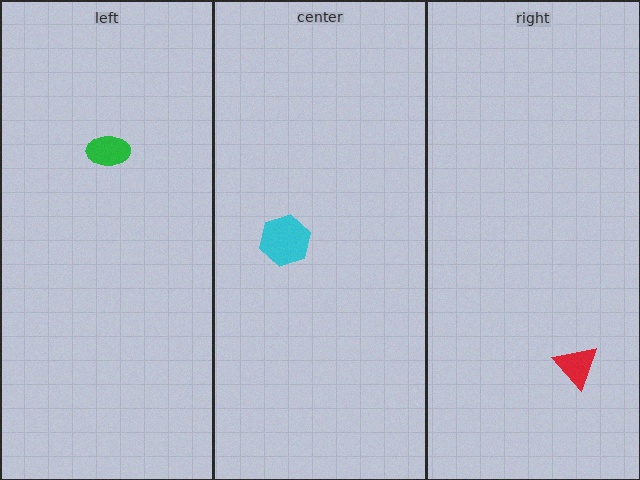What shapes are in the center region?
The cyan hexagon.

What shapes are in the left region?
The green ellipse.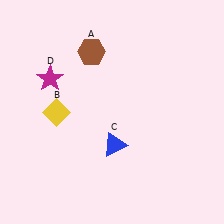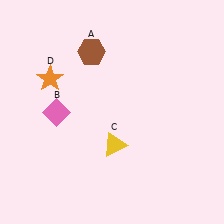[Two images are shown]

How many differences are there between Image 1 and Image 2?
There are 3 differences between the two images.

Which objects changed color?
B changed from yellow to pink. C changed from blue to yellow. D changed from magenta to orange.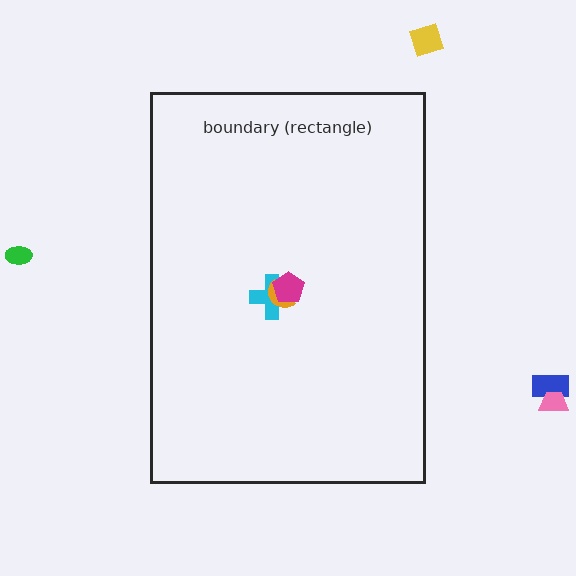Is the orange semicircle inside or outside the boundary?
Inside.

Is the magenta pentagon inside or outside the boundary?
Inside.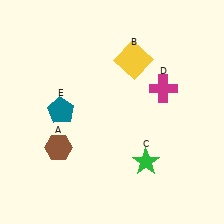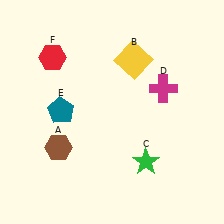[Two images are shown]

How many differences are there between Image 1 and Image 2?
There is 1 difference between the two images.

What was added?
A red hexagon (F) was added in Image 2.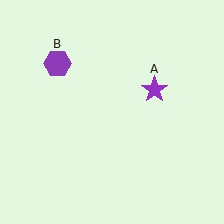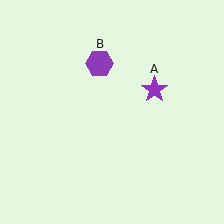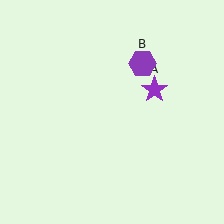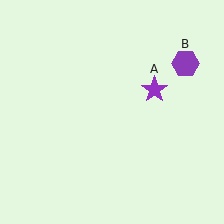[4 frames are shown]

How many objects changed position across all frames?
1 object changed position: purple hexagon (object B).